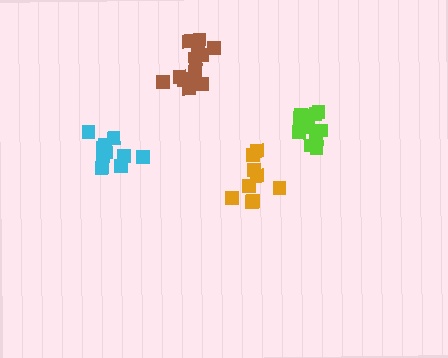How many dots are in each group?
Group 1: 14 dots, Group 2: 9 dots, Group 3: 10 dots, Group 4: 11 dots (44 total).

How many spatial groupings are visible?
There are 4 spatial groupings.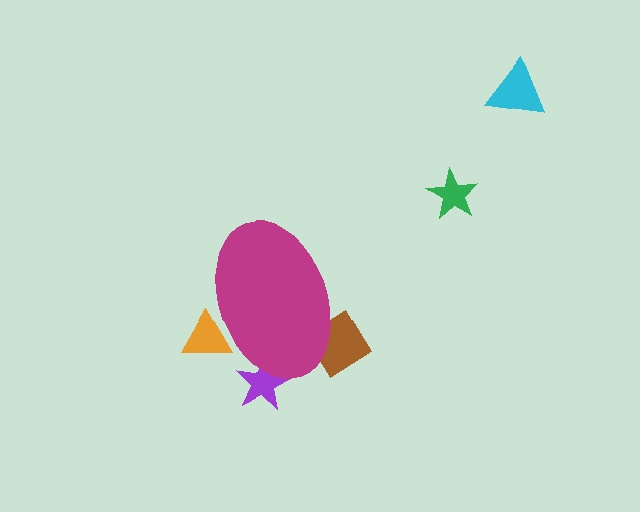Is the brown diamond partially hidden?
Yes, the brown diamond is partially hidden behind the magenta ellipse.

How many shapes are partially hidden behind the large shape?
3 shapes are partially hidden.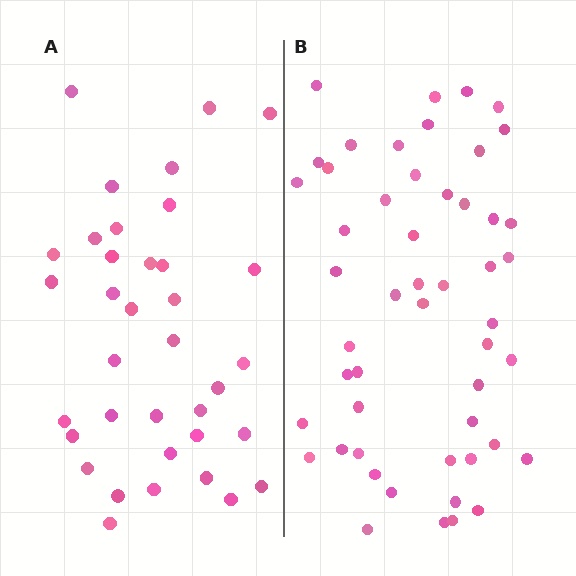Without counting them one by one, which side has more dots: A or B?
Region B (the right region) has more dots.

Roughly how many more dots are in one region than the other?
Region B has approximately 15 more dots than region A.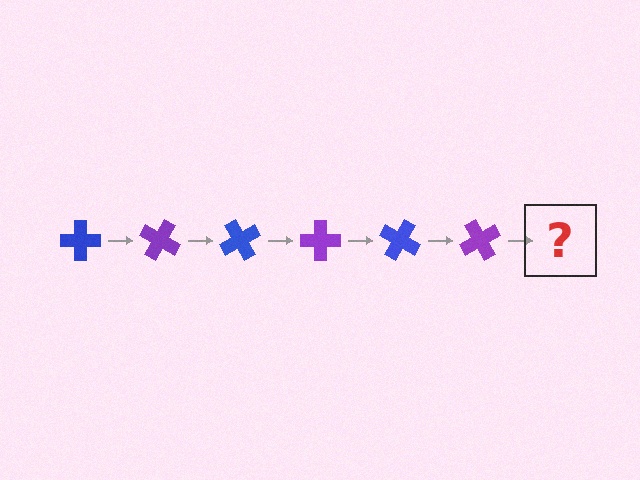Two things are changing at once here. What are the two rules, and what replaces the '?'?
The two rules are that it rotates 30 degrees each step and the color cycles through blue and purple. The '?' should be a blue cross, rotated 180 degrees from the start.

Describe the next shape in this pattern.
It should be a blue cross, rotated 180 degrees from the start.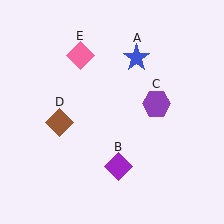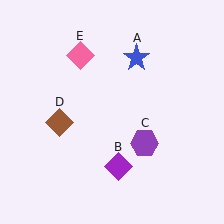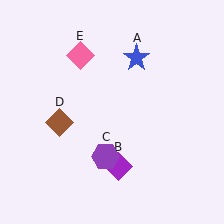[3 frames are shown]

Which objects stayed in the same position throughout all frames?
Blue star (object A) and purple diamond (object B) and brown diamond (object D) and pink diamond (object E) remained stationary.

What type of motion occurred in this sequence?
The purple hexagon (object C) rotated clockwise around the center of the scene.